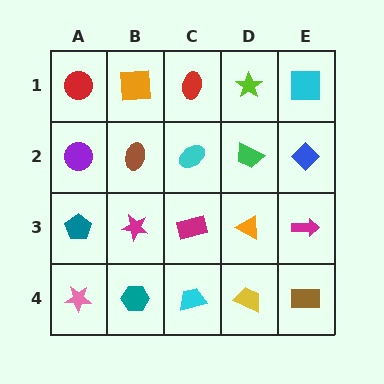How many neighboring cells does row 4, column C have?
3.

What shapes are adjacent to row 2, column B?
An orange square (row 1, column B), a magenta star (row 3, column B), a purple circle (row 2, column A), a cyan ellipse (row 2, column C).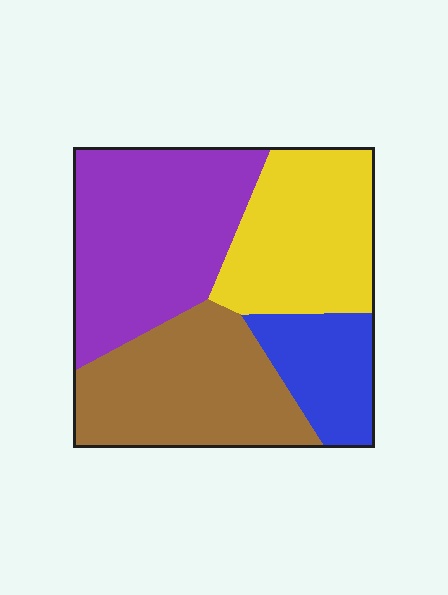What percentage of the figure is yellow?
Yellow covers 25% of the figure.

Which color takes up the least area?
Blue, at roughly 15%.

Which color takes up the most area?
Purple, at roughly 35%.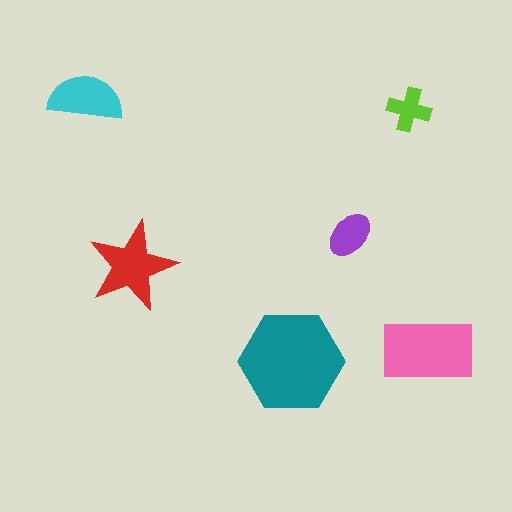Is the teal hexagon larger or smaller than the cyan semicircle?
Larger.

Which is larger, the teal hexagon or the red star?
The teal hexagon.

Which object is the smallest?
The lime cross.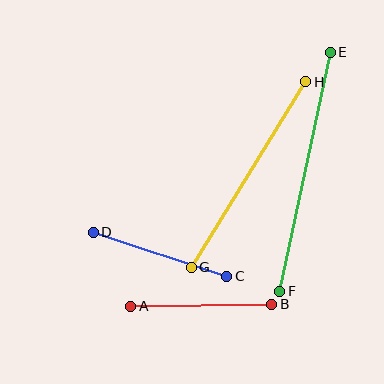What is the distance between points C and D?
The distance is approximately 140 pixels.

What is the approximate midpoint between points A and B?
The midpoint is at approximately (201, 305) pixels.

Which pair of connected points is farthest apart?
Points E and F are farthest apart.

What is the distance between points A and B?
The distance is approximately 141 pixels.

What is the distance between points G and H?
The distance is approximately 218 pixels.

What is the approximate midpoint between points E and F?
The midpoint is at approximately (305, 172) pixels.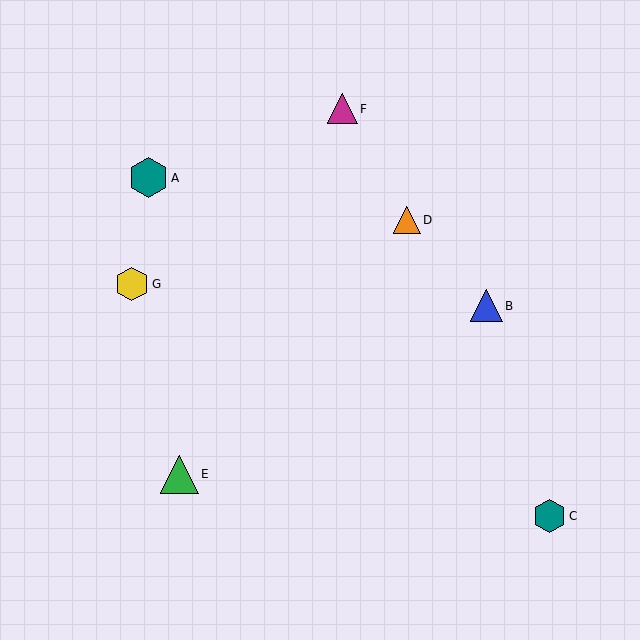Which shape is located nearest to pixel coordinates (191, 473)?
The green triangle (labeled E) at (179, 474) is nearest to that location.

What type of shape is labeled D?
Shape D is an orange triangle.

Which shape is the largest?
The teal hexagon (labeled A) is the largest.